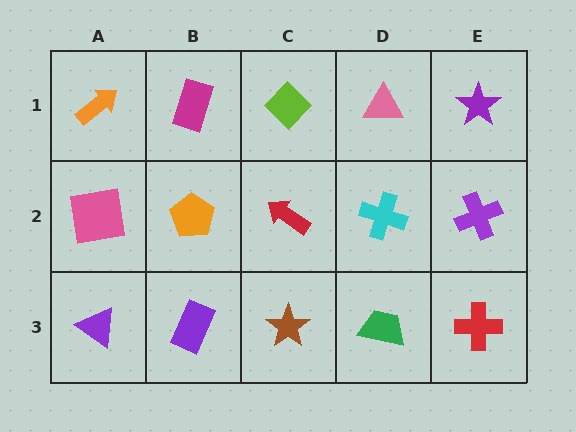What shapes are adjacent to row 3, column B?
An orange pentagon (row 2, column B), a purple triangle (row 3, column A), a brown star (row 3, column C).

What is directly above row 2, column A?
An orange arrow.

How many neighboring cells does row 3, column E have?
2.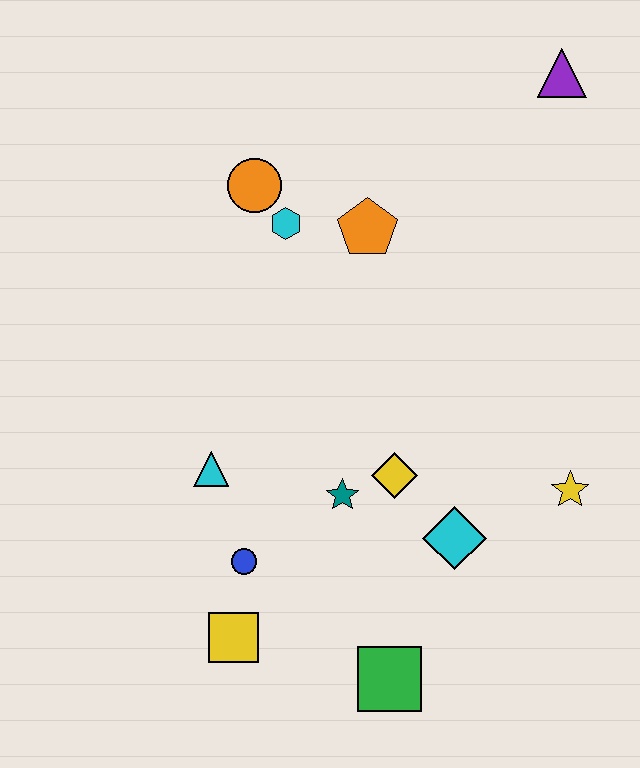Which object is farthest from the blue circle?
The purple triangle is farthest from the blue circle.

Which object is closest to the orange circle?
The cyan hexagon is closest to the orange circle.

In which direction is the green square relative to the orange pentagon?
The green square is below the orange pentagon.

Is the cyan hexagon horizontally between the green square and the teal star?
No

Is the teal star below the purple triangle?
Yes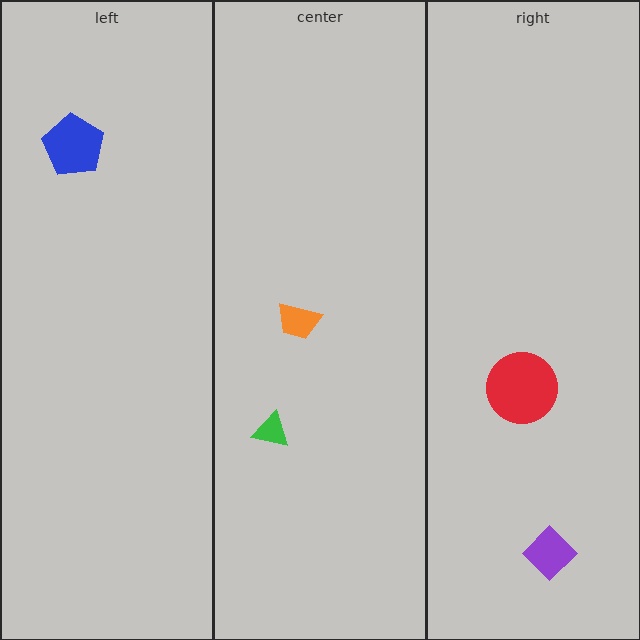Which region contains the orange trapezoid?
The center region.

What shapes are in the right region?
The red circle, the purple diamond.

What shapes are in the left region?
The blue pentagon.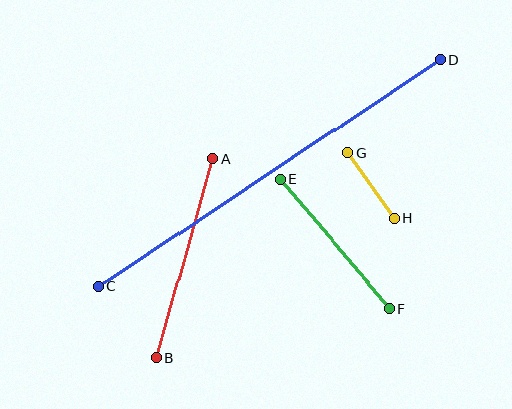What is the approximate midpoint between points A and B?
The midpoint is at approximately (184, 258) pixels.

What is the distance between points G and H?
The distance is approximately 80 pixels.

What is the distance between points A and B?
The distance is approximately 208 pixels.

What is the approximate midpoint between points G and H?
The midpoint is at approximately (371, 185) pixels.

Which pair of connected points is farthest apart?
Points C and D are farthest apart.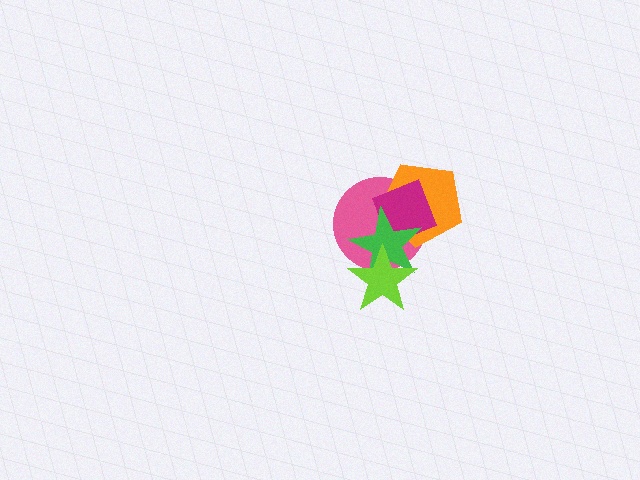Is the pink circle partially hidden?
Yes, it is partially covered by another shape.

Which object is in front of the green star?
The lime star is in front of the green star.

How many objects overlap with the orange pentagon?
3 objects overlap with the orange pentagon.